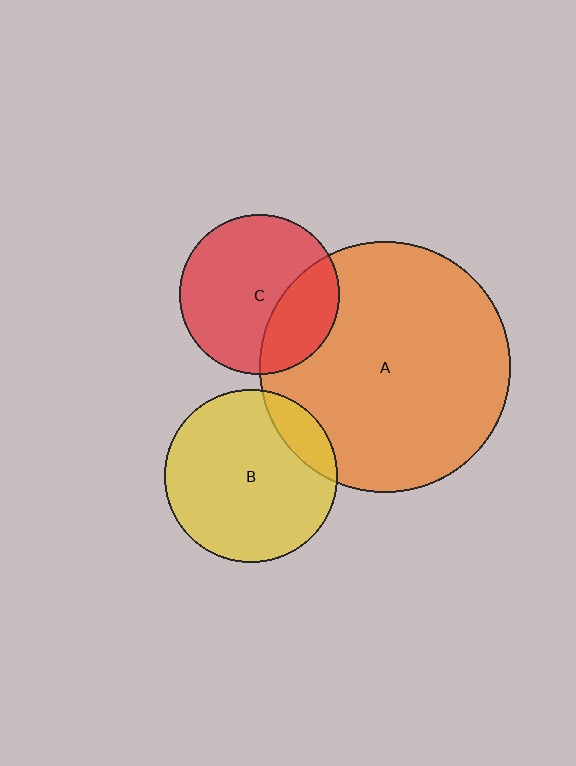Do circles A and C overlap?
Yes.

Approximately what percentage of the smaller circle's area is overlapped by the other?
Approximately 30%.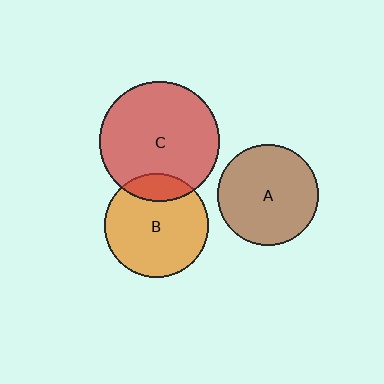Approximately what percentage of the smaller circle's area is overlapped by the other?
Approximately 15%.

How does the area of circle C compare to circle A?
Approximately 1.4 times.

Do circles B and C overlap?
Yes.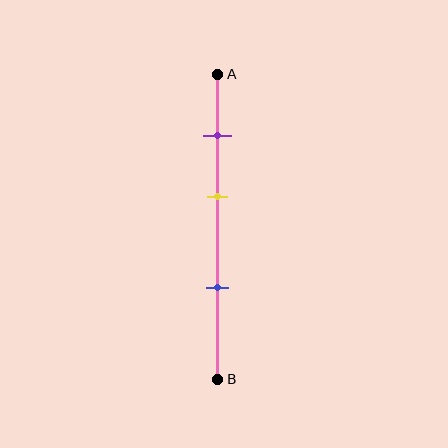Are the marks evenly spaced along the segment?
Yes, the marks are approximately evenly spaced.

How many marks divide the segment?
There are 3 marks dividing the segment.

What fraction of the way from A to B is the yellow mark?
The yellow mark is approximately 40% (0.4) of the way from A to B.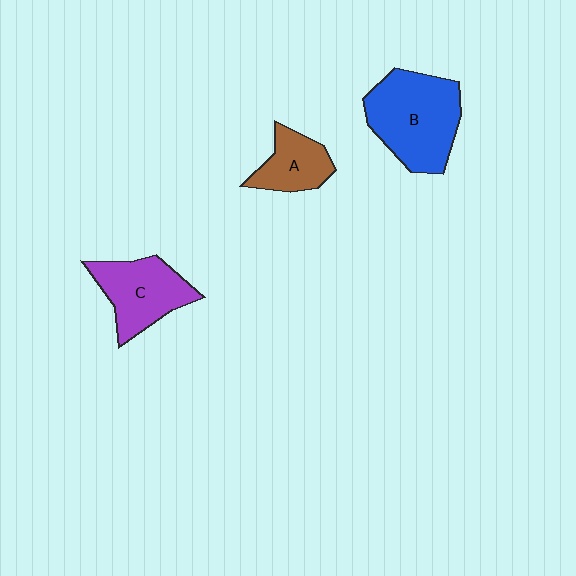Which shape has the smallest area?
Shape A (brown).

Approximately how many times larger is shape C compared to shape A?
Approximately 1.5 times.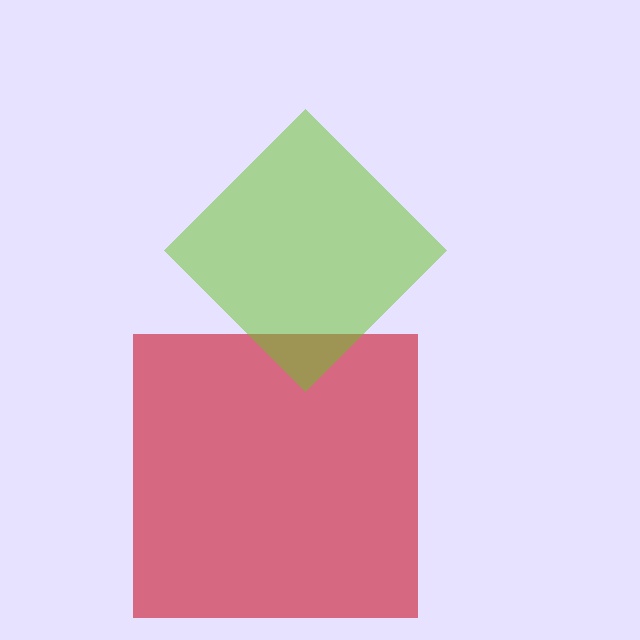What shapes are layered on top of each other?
The layered shapes are: a red square, a lime diamond.